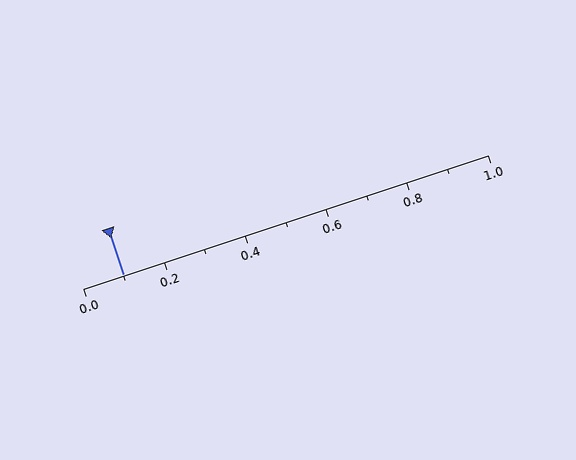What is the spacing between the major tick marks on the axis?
The major ticks are spaced 0.2 apart.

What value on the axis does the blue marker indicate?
The marker indicates approximately 0.1.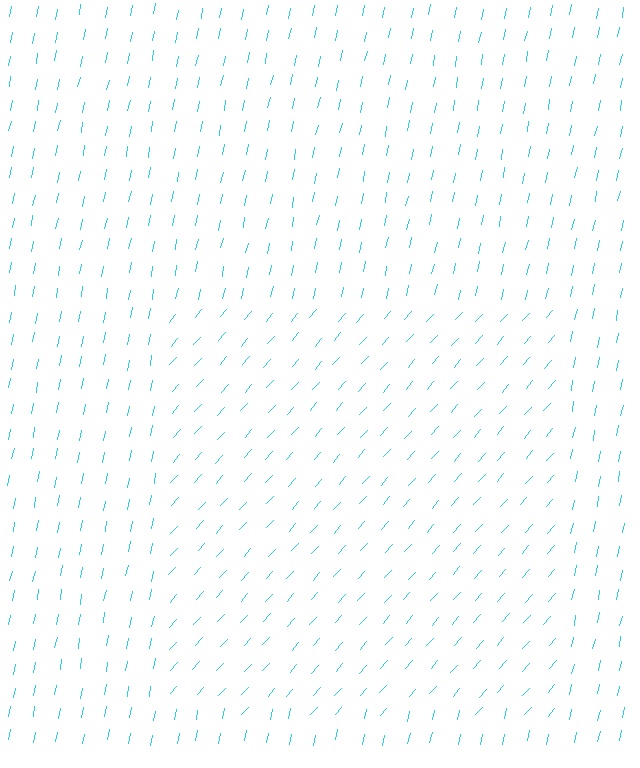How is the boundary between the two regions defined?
The boundary is defined purely by a change in line orientation (approximately 30 degrees difference). All lines are the same color and thickness.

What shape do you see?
I see a rectangle.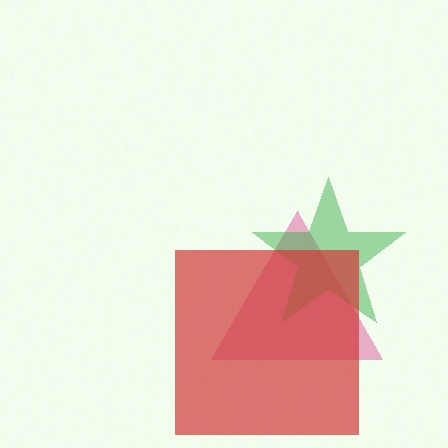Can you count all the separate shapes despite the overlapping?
Yes, there are 3 separate shapes.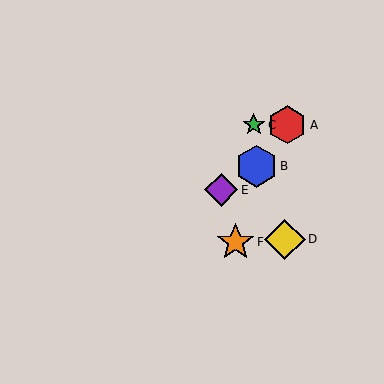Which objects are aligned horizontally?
Objects A, C are aligned horizontally.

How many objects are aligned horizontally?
2 objects (A, C) are aligned horizontally.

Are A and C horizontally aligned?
Yes, both are at y≈125.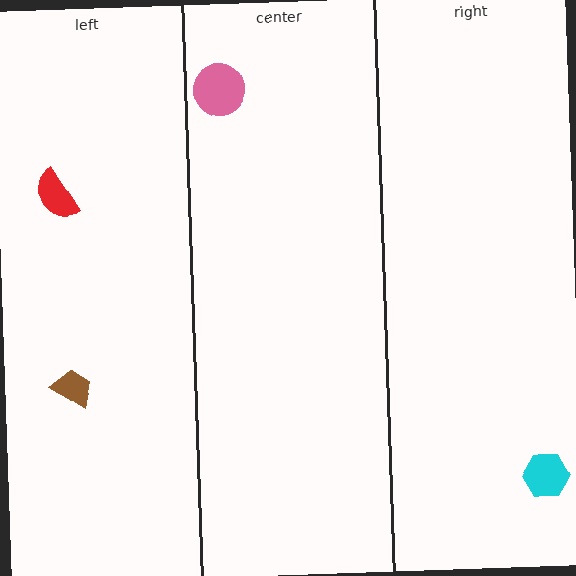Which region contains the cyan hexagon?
The right region.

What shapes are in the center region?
The pink circle.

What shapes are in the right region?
The cyan hexagon.